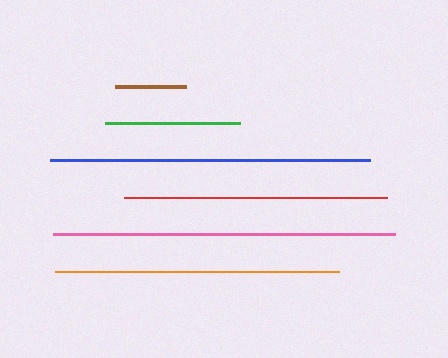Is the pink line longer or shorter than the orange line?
The pink line is longer than the orange line.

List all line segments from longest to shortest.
From longest to shortest: pink, blue, orange, red, green, brown.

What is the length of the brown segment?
The brown segment is approximately 72 pixels long.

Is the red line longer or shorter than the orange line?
The orange line is longer than the red line.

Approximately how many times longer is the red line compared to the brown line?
The red line is approximately 3.7 times the length of the brown line.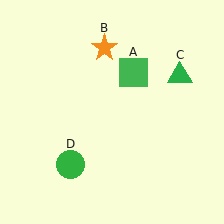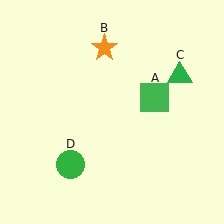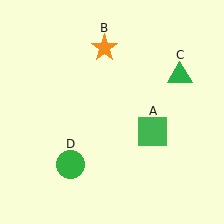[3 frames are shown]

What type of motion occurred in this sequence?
The green square (object A) rotated clockwise around the center of the scene.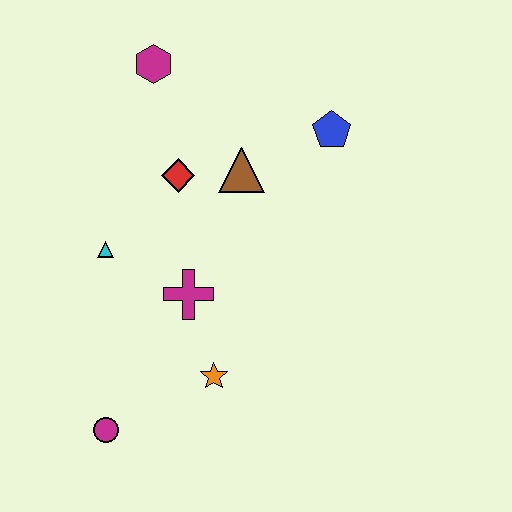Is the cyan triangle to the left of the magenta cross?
Yes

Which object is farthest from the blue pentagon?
The magenta circle is farthest from the blue pentagon.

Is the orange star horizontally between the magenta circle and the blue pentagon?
Yes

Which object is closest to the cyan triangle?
The magenta cross is closest to the cyan triangle.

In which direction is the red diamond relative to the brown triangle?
The red diamond is to the left of the brown triangle.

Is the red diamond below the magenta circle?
No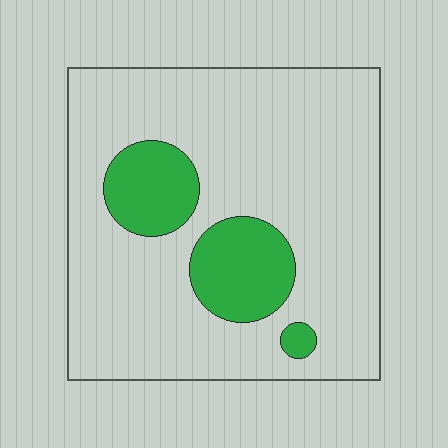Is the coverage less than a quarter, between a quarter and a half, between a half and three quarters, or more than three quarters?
Less than a quarter.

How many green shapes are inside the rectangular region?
3.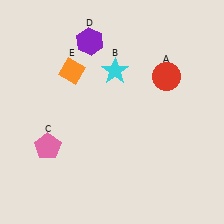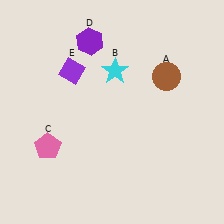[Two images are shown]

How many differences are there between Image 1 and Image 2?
There are 2 differences between the two images.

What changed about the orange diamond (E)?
In Image 1, E is orange. In Image 2, it changed to purple.